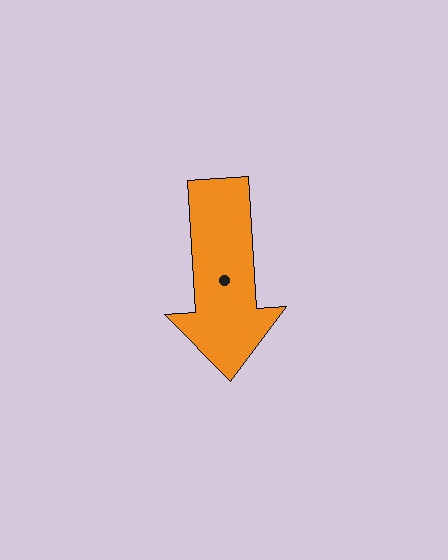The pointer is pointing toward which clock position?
Roughly 6 o'clock.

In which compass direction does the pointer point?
South.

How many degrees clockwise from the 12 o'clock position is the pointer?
Approximately 177 degrees.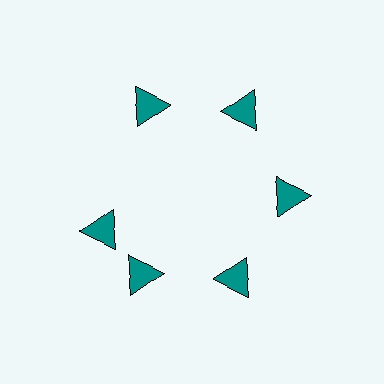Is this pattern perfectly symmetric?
No. The 6 teal triangles are arranged in a ring, but one element near the 9 o'clock position is rotated out of alignment along the ring, breaking the 6-fold rotational symmetry.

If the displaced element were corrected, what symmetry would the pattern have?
It would have 6-fold rotational symmetry — the pattern would map onto itself every 60 degrees.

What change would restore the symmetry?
The symmetry would be restored by rotating it back into even spacing with its neighbors so that all 6 triangles sit at equal angles and equal distance from the center.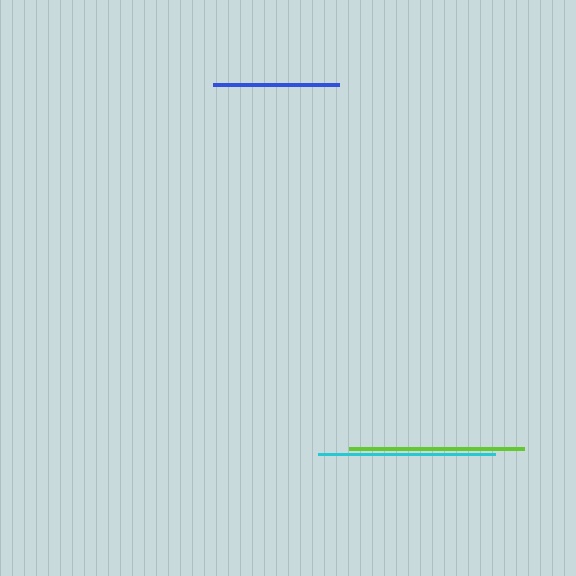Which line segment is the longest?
The cyan line is the longest at approximately 177 pixels.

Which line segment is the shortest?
The blue line is the shortest at approximately 126 pixels.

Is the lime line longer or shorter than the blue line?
The lime line is longer than the blue line.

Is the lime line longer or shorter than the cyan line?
The cyan line is longer than the lime line.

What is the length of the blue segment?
The blue segment is approximately 126 pixels long.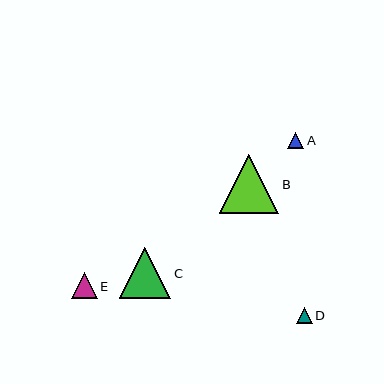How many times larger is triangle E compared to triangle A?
Triangle E is approximately 1.6 times the size of triangle A.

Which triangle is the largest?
Triangle B is the largest with a size of approximately 59 pixels.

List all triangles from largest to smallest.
From largest to smallest: B, C, E, D, A.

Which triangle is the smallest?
Triangle A is the smallest with a size of approximately 16 pixels.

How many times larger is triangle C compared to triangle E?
Triangle C is approximately 2.0 times the size of triangle E.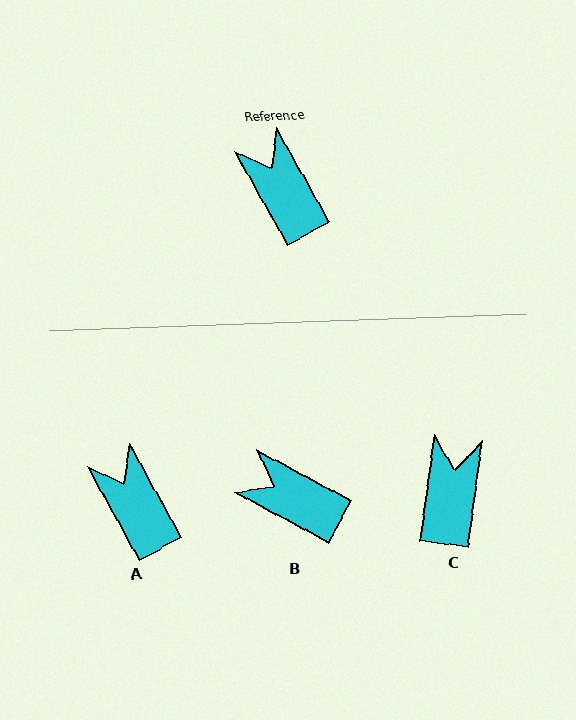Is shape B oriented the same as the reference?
No, it is off by about 33 degrees.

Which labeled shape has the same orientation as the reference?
A.